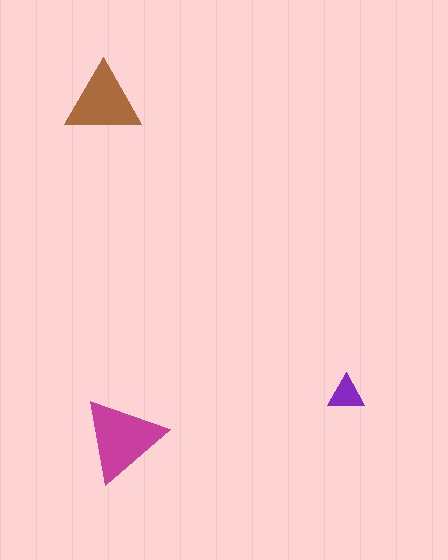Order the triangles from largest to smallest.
the magenta one, the brown one, the purple one.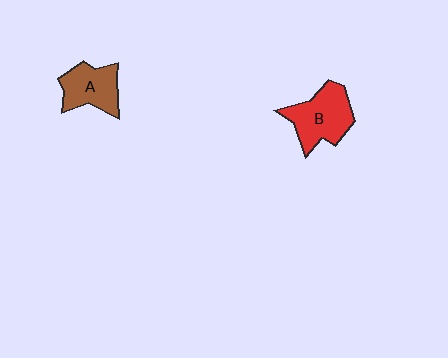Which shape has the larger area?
Shape B (red).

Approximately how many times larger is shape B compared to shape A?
Approximately 1.3 times.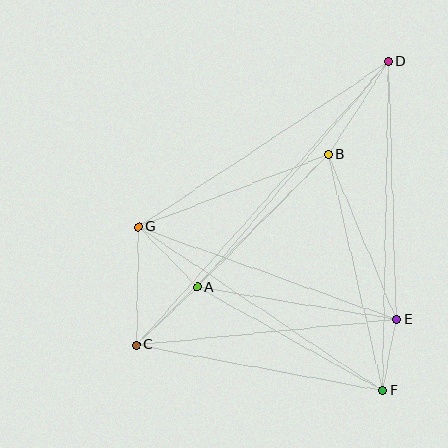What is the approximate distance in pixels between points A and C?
The distance between A and C is approximately 84 pixels.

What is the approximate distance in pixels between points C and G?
The distance between C and G is approximately 118 pixels.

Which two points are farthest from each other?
Points C and D are farthest from each other.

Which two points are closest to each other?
Points E and F are closest to each other.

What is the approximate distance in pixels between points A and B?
The distance between A and B is approximately 186 pixels.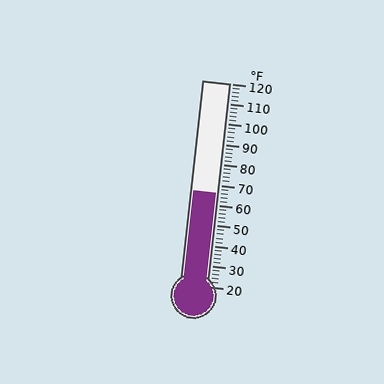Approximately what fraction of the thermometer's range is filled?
The thermometer is filled to approximately 45% of its range.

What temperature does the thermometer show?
The thermometer shows approximately 66°F.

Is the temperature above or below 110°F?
The temperature is below 110°F.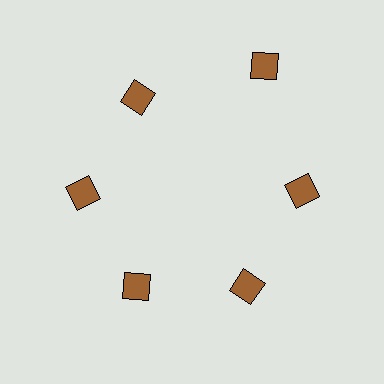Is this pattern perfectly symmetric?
No. The 6 brown diamonds are arranged in a ring, but one element near the 1 o'clock position is pushed outward from the center, breaking the 6-fold rotational symmetry.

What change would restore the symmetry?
The symmetry would be restored by moving it inward, back onto the ring so that all 6 diamonds sit at equal angles and equal distance from the center.